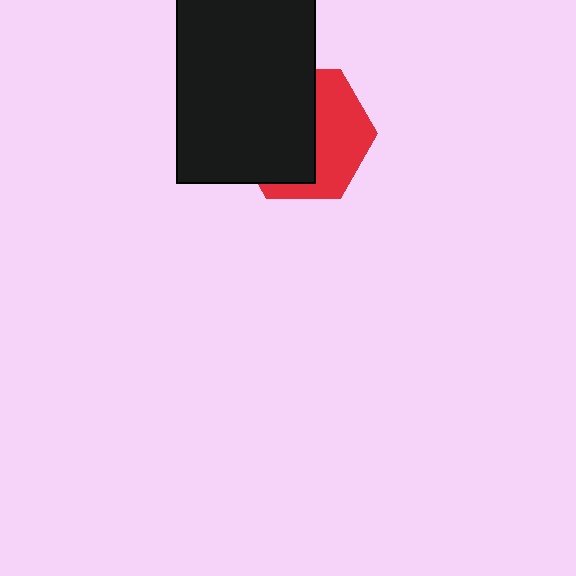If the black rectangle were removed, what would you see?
You would see the complete red hexagon.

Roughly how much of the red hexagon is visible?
About half of it is visible (roughly 45%).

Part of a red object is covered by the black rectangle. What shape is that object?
It is a hexagon.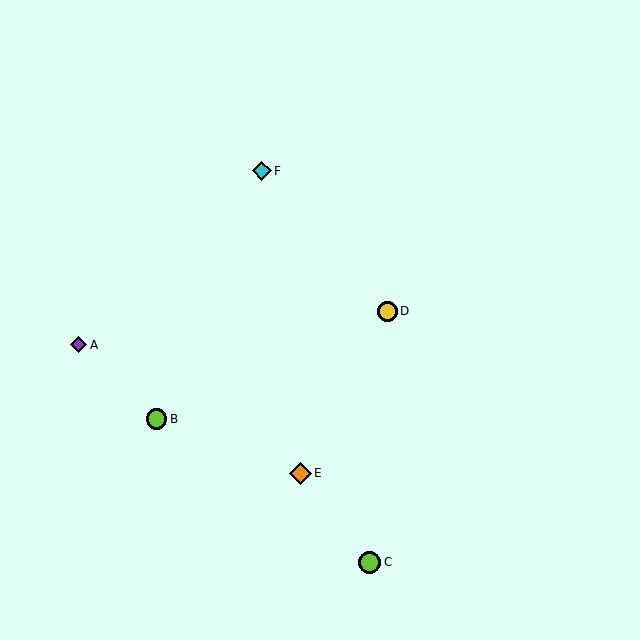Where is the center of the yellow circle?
The center of the yellow circle is at (387, 311).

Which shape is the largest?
The orange diamond (labeled E) is the largest.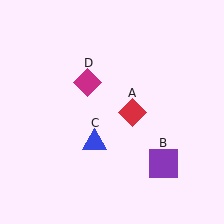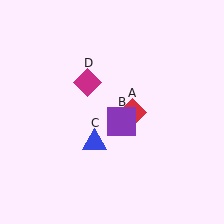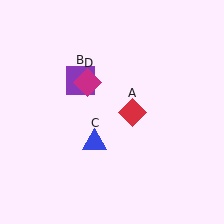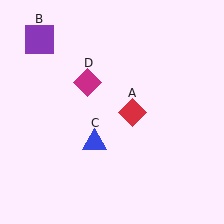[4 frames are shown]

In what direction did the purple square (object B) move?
The purple square (object B) moved up and to the left.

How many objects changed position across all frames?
1 object changed position: purple square (object B).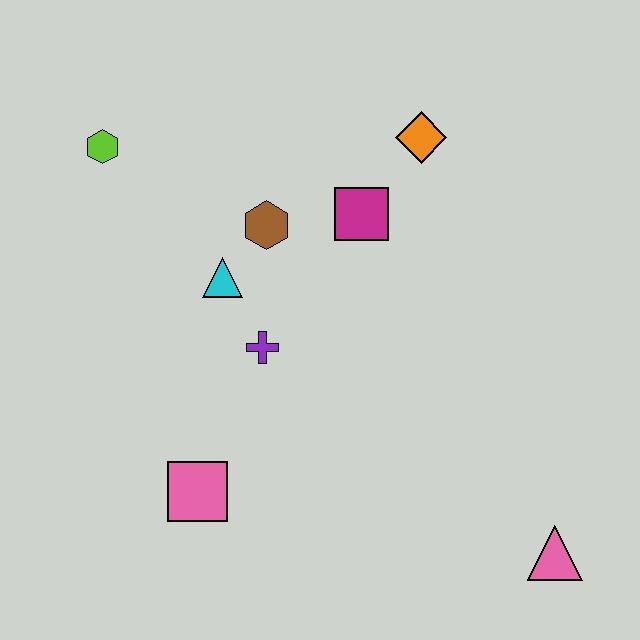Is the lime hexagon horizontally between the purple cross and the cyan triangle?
No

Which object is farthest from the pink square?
The orange diamond is farthest from the pink square.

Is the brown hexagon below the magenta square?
Yes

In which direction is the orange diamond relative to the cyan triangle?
The orange diamond is to the right of the cyan triangle.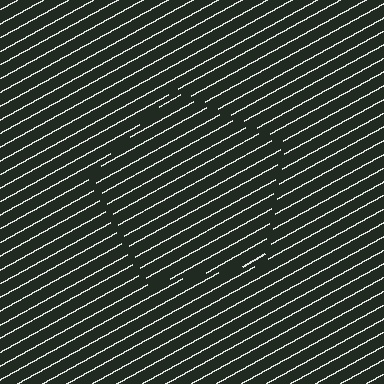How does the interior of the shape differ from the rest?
The interior of the shape contains the same grating, shifted by half a period — the contour is defined by the phase discontinuity where line-ends from the inner and outer gratings abut.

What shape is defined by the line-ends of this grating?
An illusory pentagon. The interior of the shape contains the same grating, shifted by half a period — the contour is defined by the phase discontinuity where line-ends from the inner and outer gratings abut.